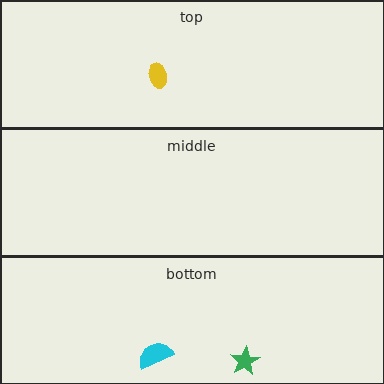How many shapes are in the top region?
1.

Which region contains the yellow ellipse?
The top region.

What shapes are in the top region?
The yellow ellipse.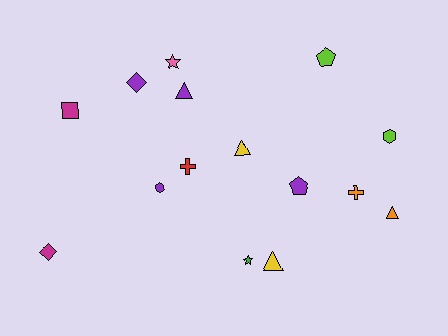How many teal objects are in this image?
There are no teal objects.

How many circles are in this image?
There are no circles.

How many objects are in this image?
There are 15 objects.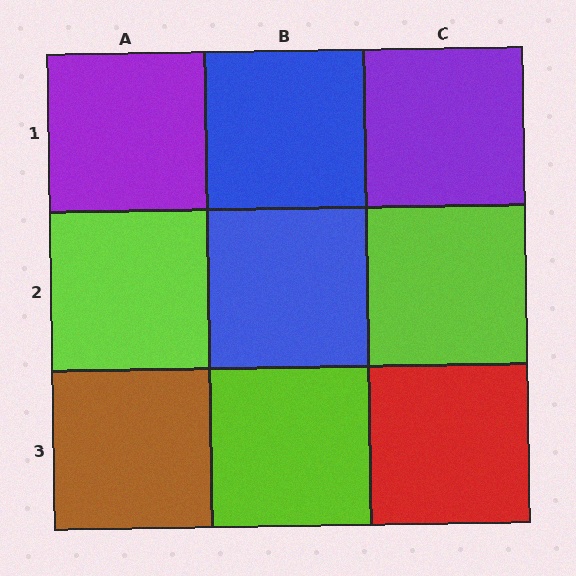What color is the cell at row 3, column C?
Red.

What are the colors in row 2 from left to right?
Lime, blue, lime.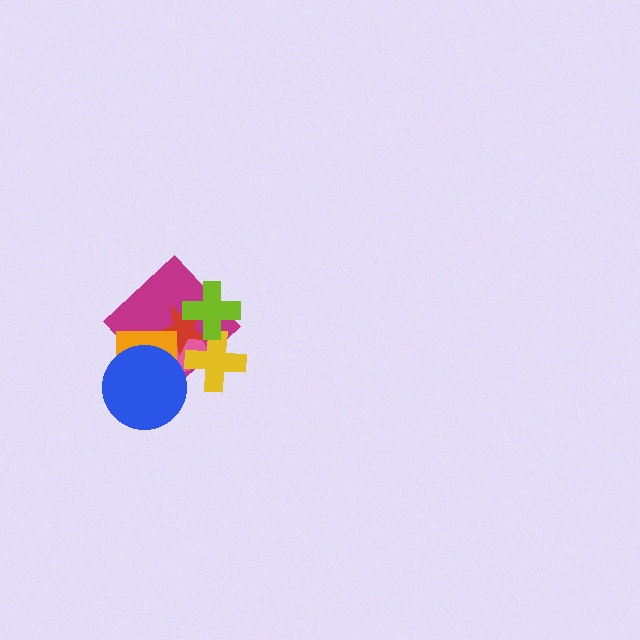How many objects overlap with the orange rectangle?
4 objects overlap with the orange rectangle.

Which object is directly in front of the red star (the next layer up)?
The orange rectangle is directly in front of the red star.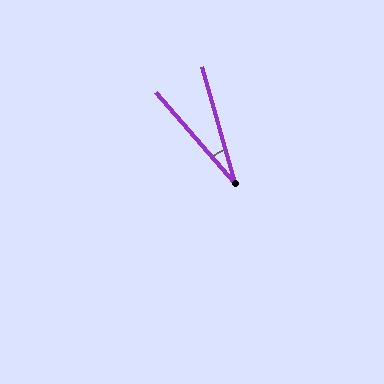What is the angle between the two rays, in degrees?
Approximately 25 degrees.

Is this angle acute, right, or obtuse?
It is acute.